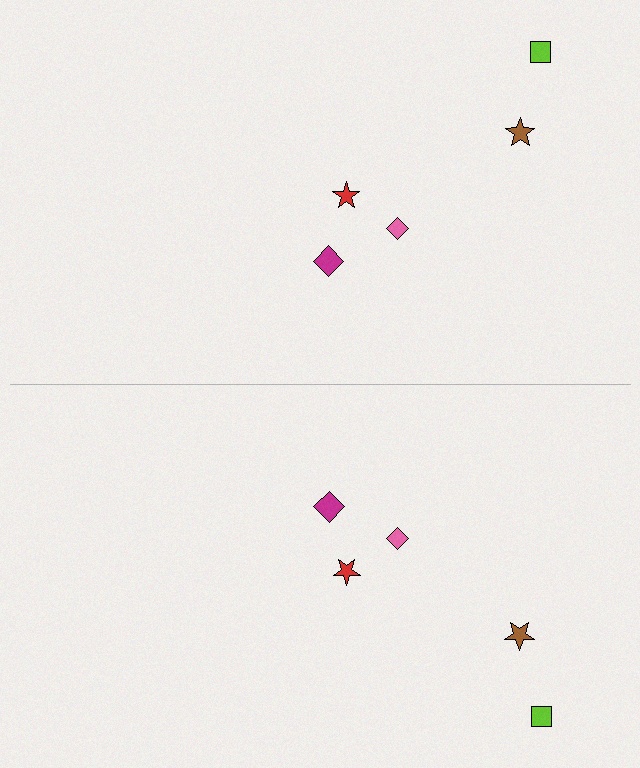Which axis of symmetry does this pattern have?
The pattern has a horizontal axis of symmetry running through the center of the image.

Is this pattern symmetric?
Yes, this pattern has bilateral (reflection) symmetry.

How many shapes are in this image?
There are 10 shapes in this image.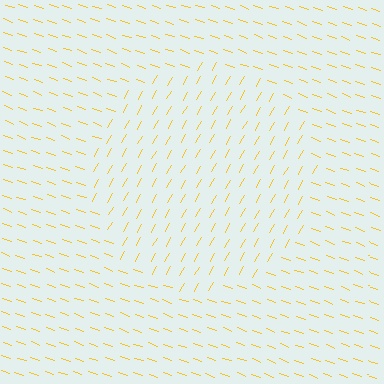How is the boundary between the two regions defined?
The boundary is defined purely by a change in line orientation (approximately 80 degrees difference). All lines are the same color and thickness.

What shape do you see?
I see a circle.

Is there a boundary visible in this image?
Yes, there is a texture boundary formed by a change in line orientation.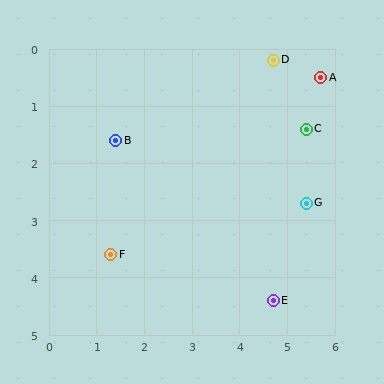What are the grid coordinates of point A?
Point A is at approximately (5.7, 0.5).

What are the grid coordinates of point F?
Point F is at approximately (1.3, 3.6).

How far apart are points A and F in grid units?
Points A and F are about 5.4 grid units apart.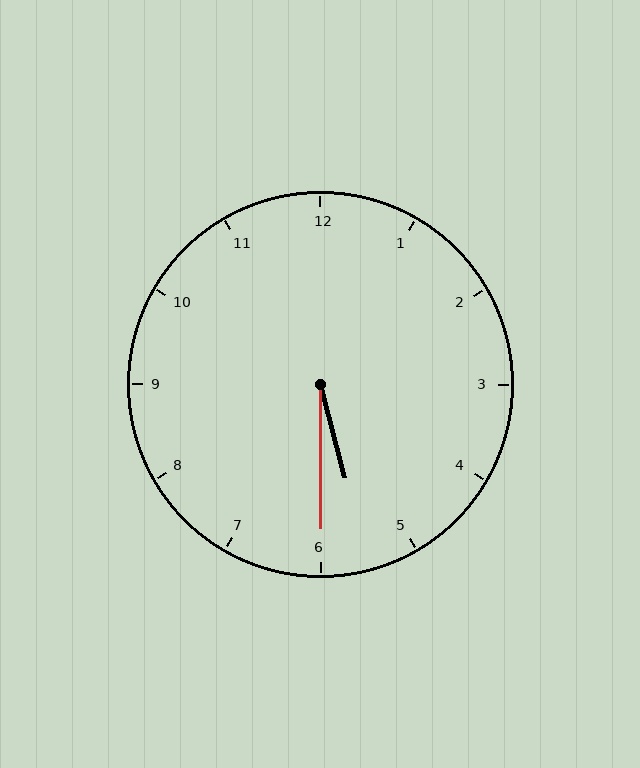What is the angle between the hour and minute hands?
Approximately 15 degrees.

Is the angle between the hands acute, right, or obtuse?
It is acute.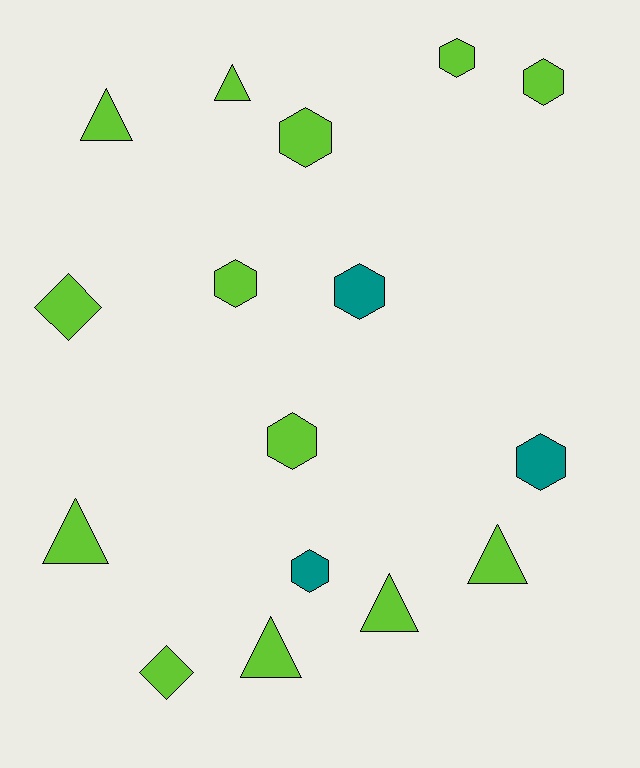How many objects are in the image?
There are 16 objects.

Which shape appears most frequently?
Hexagon, with 8 objects.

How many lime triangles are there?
There are 6 lime triangles.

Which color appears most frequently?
Lime, with 13 objects.